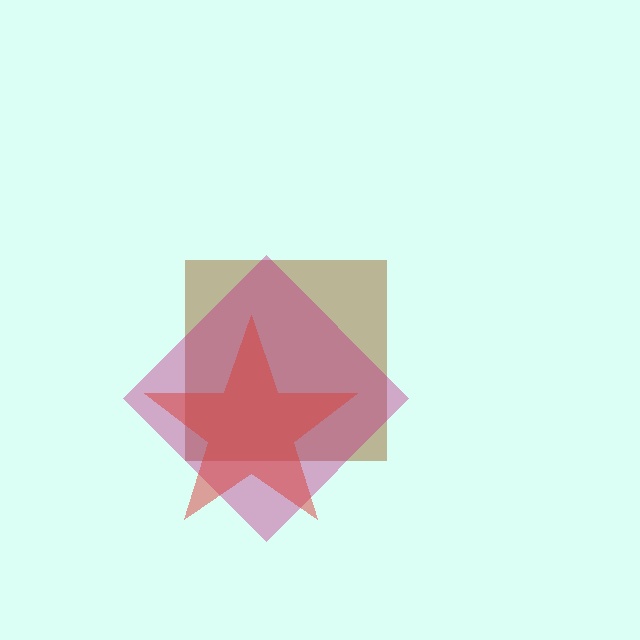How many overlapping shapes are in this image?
There are 3 overlapping shapes in the image.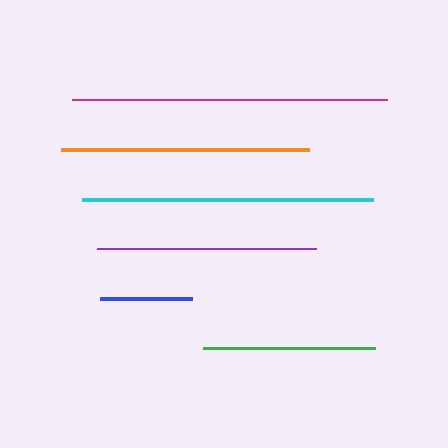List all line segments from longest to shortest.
From longest to shortest: magenta, cyan, orange, purple, green, blue.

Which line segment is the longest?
The magenta line is the longest at approximately 316 pixels.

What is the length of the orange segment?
The orange segment is approximately 248 pixels long.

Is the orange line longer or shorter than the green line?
The orange line is longer than the green line.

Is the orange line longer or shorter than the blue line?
The orange line is longer than the blue line.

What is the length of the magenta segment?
The magenta segment is approximately 316 pixels long.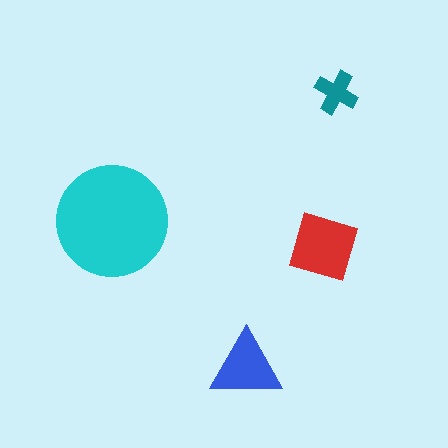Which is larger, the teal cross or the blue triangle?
The blue triangle.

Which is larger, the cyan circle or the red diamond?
The cyan circle.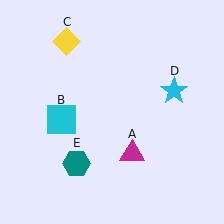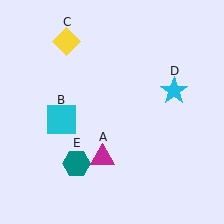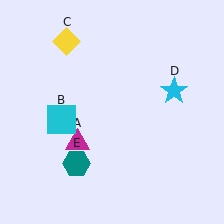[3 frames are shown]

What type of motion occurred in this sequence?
The magenta triangle (object A) rotated clockwise around the center of the scene.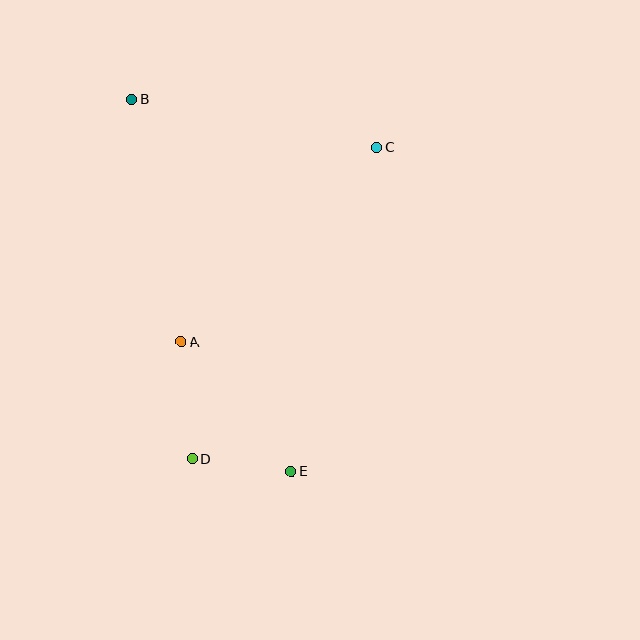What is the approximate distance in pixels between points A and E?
The distance between A and E is approximately 170 pixels.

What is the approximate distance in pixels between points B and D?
The distance between B and D is approximately 364 pixels.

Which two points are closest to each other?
Points D and E are closest to each other.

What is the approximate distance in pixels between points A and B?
The distance between A and B is approximately 247 pixels.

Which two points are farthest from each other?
Points B and E are farthest from each other.